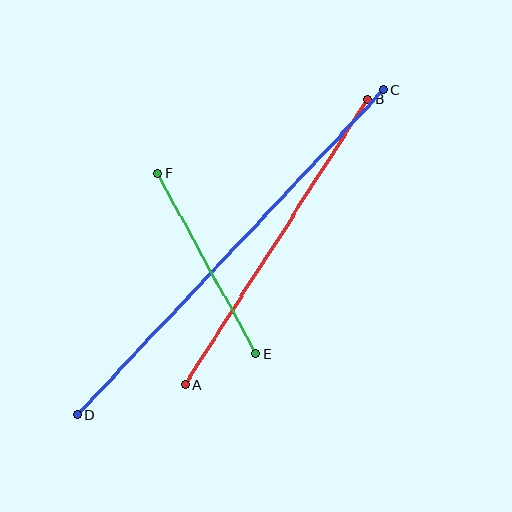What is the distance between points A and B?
The distance is approximately 339 pixels.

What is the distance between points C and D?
The distance is approximately 446 pixels.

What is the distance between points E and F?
The distance is approximately 205 pixels.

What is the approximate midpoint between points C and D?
The midpoint is at approximately (230, 253) pixels.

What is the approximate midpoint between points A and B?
The midpoint is at approximately (276, 242) pixels.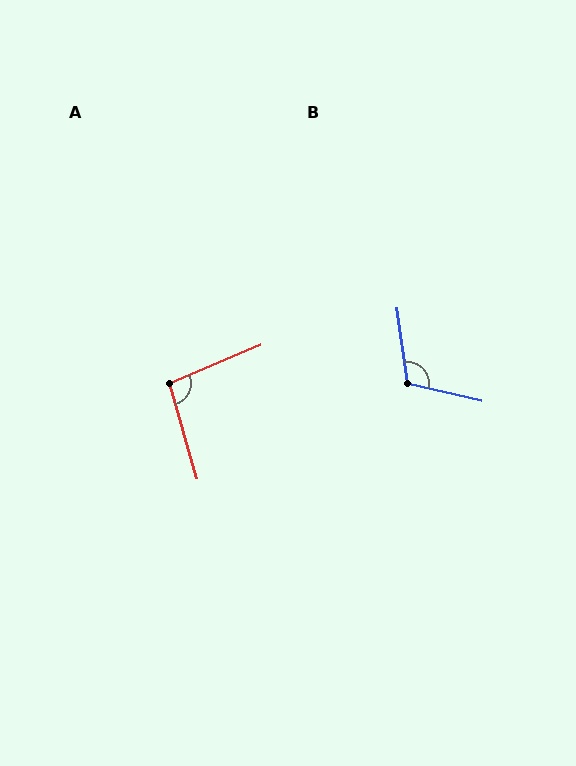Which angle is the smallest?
A, at approximately 97 degrees.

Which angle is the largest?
B, at approximately 111 degrees.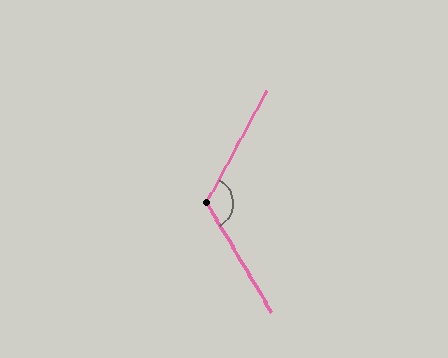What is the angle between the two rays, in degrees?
Approximately 121 degrees.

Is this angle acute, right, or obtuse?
It is obtuse.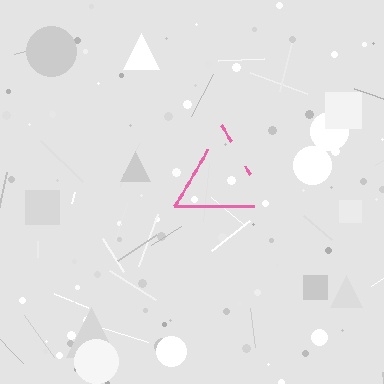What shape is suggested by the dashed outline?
The dashed outline suggests a triangle.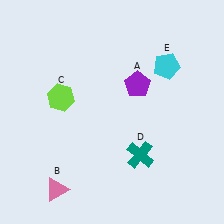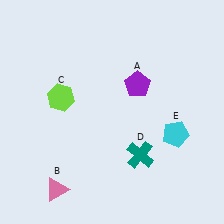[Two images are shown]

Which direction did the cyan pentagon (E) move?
The cyan pentagon (E) moved down.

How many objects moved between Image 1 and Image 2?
1 object moved between the two images.